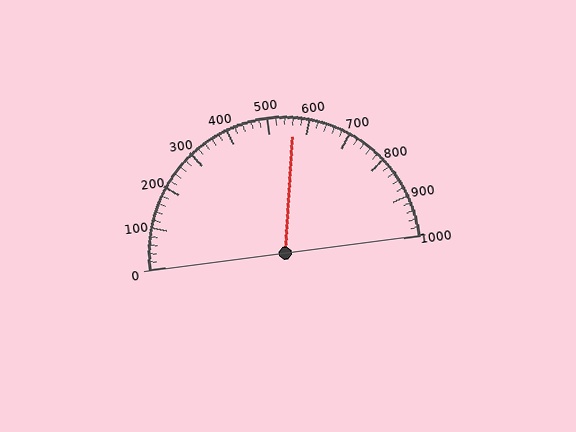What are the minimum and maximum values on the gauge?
The gauge ranges from 0 to 1000.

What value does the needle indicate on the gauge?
The needle indicates approximately 560.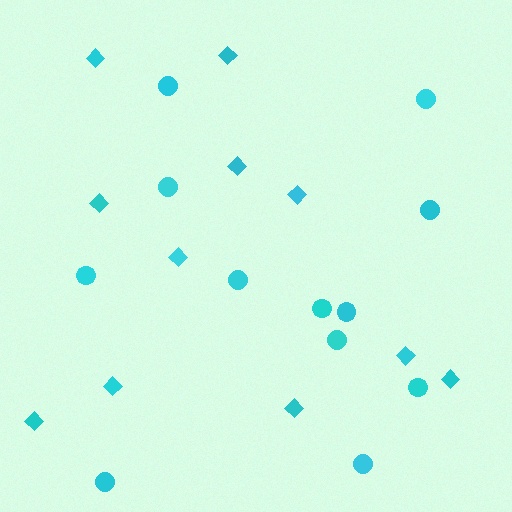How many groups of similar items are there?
There are 2 groups: one group of circles (12) and one group of diamonds (11).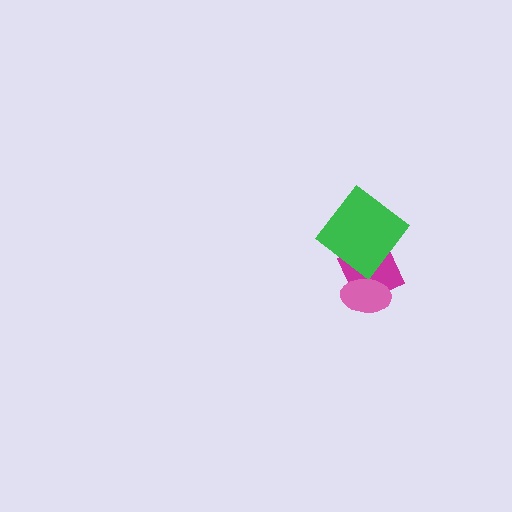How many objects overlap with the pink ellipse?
2 objects overlap with the pink ellipse.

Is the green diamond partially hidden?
Yes, it is partially covered by another shape.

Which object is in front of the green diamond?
The pink ellipse is in front of the green diamond.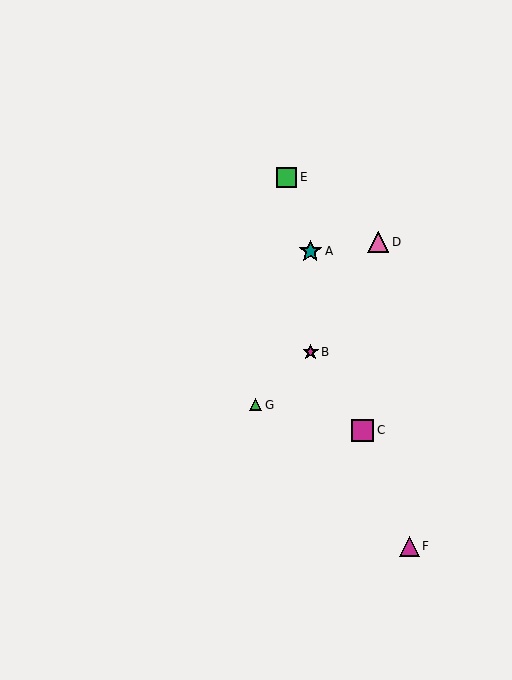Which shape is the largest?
The magenta square (labeled C) is the largest.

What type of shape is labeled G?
Shape G is a green triangle.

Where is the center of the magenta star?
The center of the magenta star is at (311, 352).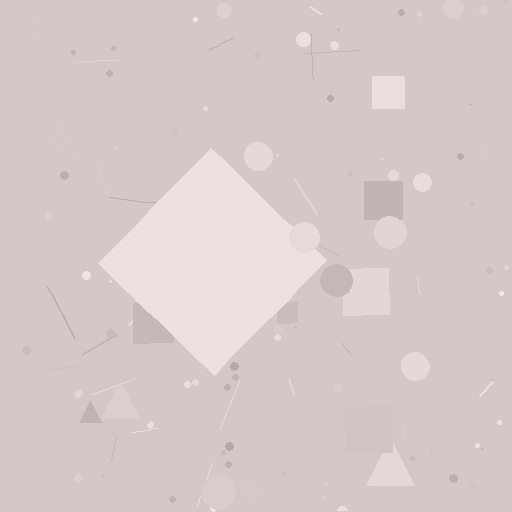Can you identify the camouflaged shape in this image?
The camouflaged shape is a diamond.